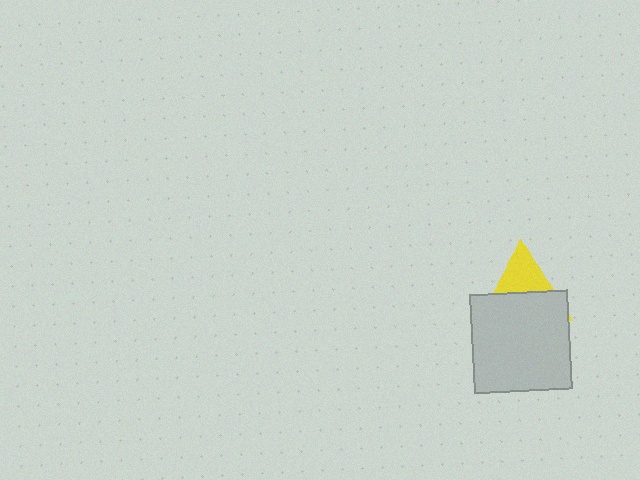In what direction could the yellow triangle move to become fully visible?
The yellow triangle could move up. That would shift it out from behind the light gray square entirely.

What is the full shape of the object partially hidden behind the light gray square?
The partially hidden object is a yellow triangle.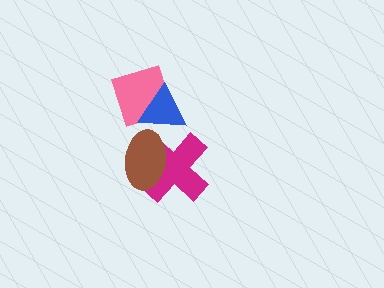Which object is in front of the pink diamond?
The blue triangle is in front of the pink diamond.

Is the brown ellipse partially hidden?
Yes, it is partially covered by another shape.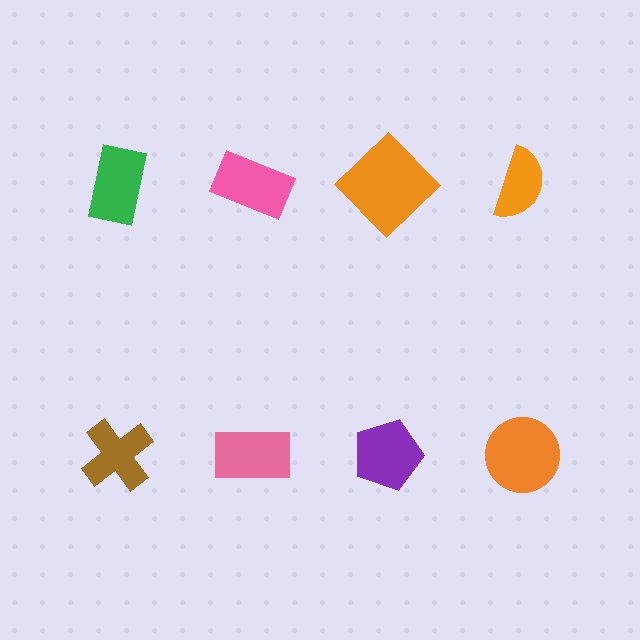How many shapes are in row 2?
4 shapes.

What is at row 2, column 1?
A brown cross.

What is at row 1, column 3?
An orange diamond.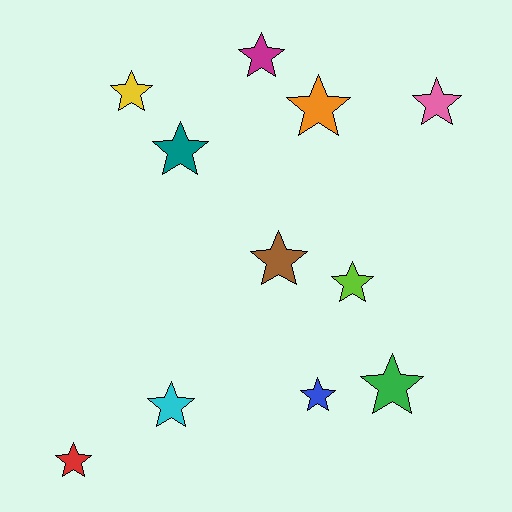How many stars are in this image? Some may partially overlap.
There are 11 stars.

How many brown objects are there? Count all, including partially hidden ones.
There is 1 brown object.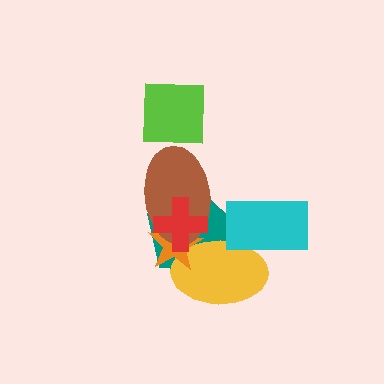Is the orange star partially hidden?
Yes, it is partially covered by another shape.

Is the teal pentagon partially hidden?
Yes, it is partially covered by another shape.